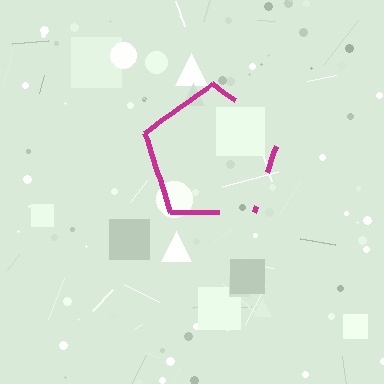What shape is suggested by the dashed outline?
The dashed outline suggests a pentagon.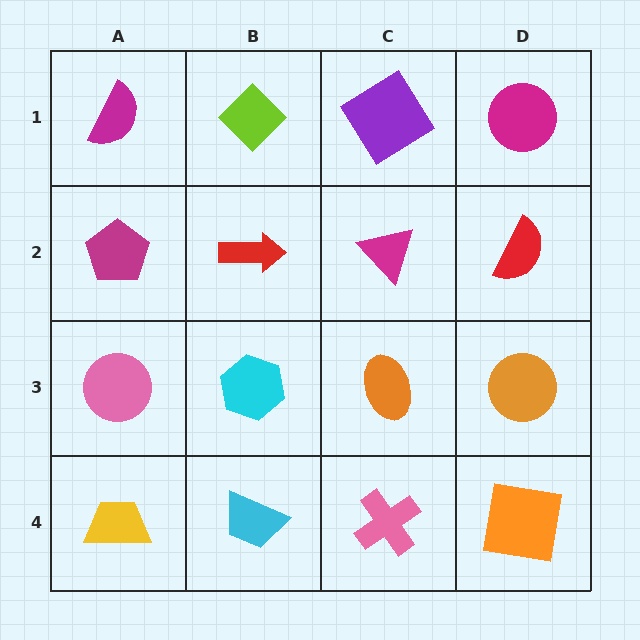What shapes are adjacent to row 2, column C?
A purple diamond (row 1, column C), an orange ellipse (row 3, column C), a red arrow (row 2, column B), a red semicircle (row 2, column D).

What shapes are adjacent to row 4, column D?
An orange circle (row 3, column D), a pink cross (row 4, column C).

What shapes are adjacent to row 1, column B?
A red arrow (row 2, column B), a magenta semicircle (row 1, column A), a purple diamond (row 1, column C).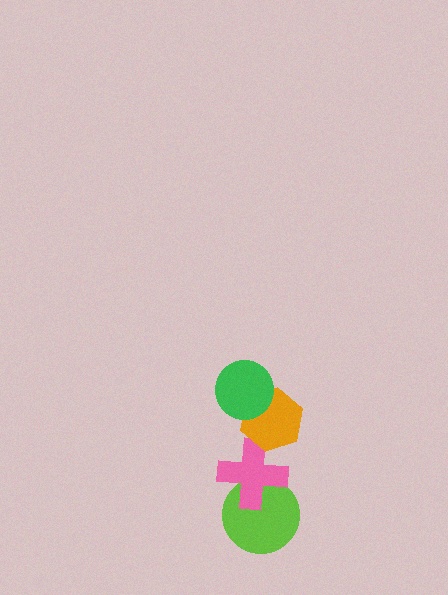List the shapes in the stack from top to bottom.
From top to bottom: the green circle, the orange hexagon, the pink cross, the lime circle.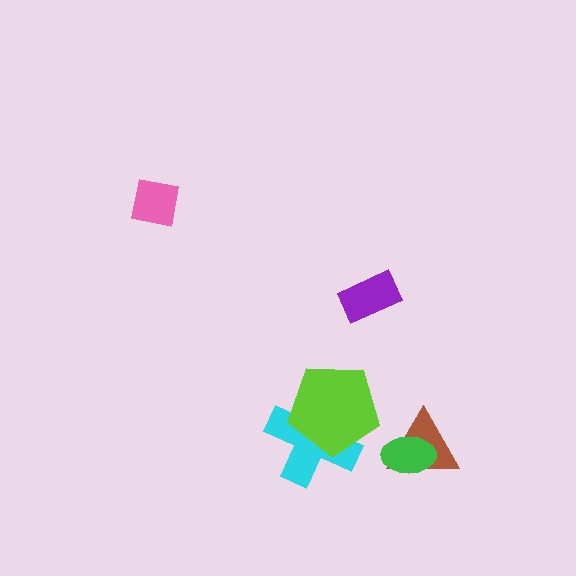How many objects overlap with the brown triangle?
1 object overlaps with the brown triangle.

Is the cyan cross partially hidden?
Yes, it is partially covered by another shape.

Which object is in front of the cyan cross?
The lime pentagon is in front of the cyan cross.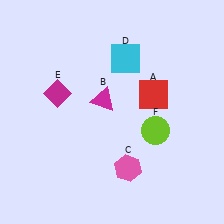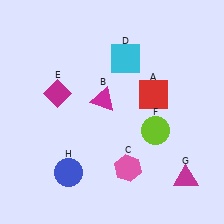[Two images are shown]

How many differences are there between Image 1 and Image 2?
There are 2 differences between the two images.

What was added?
A magenta triangle (G), a blue circle (H) were added in Image 2.